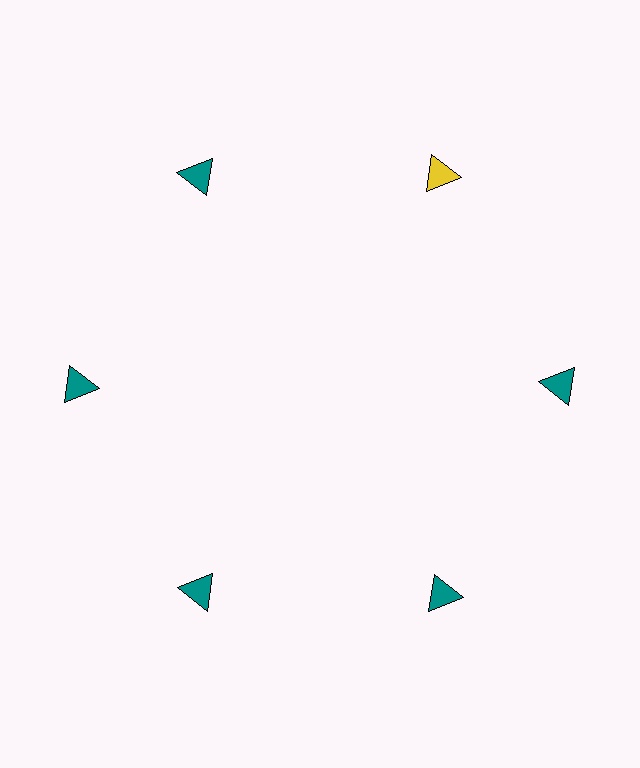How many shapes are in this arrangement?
There are 6 shapes arranged in a ring pattern.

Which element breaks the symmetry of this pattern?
The yellow triangle at roughly the 1 o'clock position breaks the symmetry. All other shapes are teal triangles.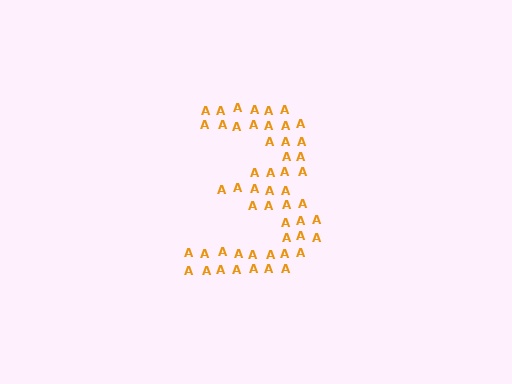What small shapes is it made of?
It is made of small letter A's.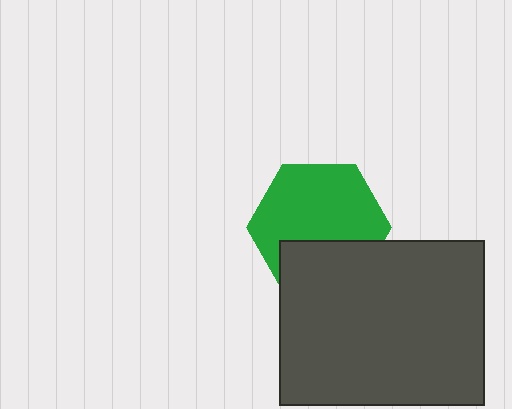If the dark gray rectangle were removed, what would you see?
You would see the complete green hexagon.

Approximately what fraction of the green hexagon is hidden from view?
Roughly 34% of the green hexagon is hidden behind the dark gray rectangle.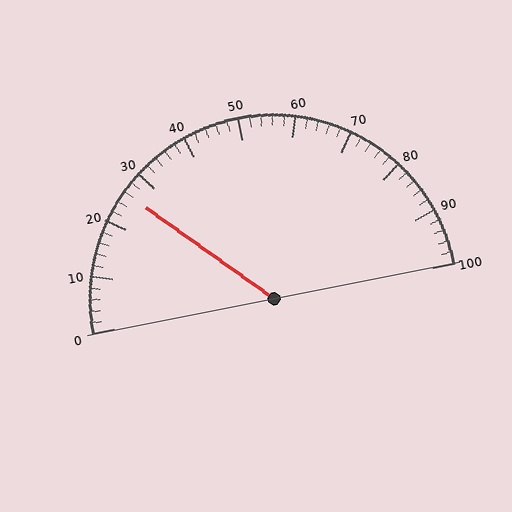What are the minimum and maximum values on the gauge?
The gauge ranges from 0 to 100.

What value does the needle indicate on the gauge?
The needle indicates approximately 26.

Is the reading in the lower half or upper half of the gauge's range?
The reading is in the lower half of the range (0 to 100).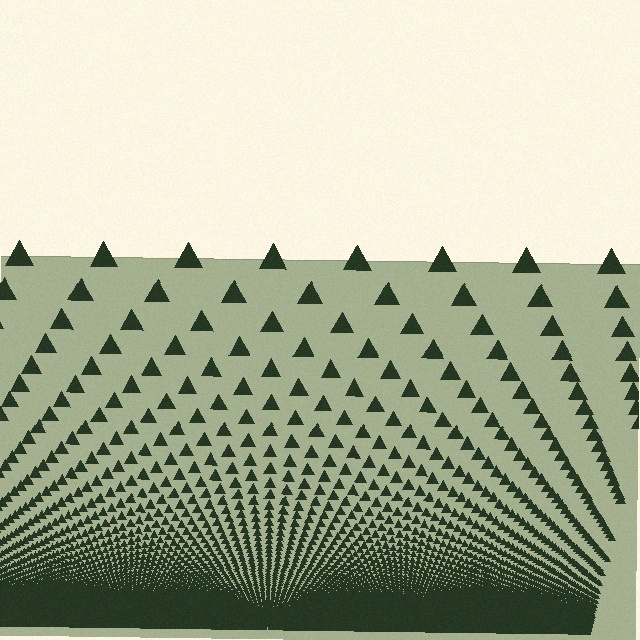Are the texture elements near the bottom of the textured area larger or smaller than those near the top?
Smaller. The gradient is inverted — elements near the bottom are smaller and denser.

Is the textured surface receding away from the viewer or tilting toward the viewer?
The surface appears to tilt toward the viewer. Texture elements get larger and sparser toward the top.